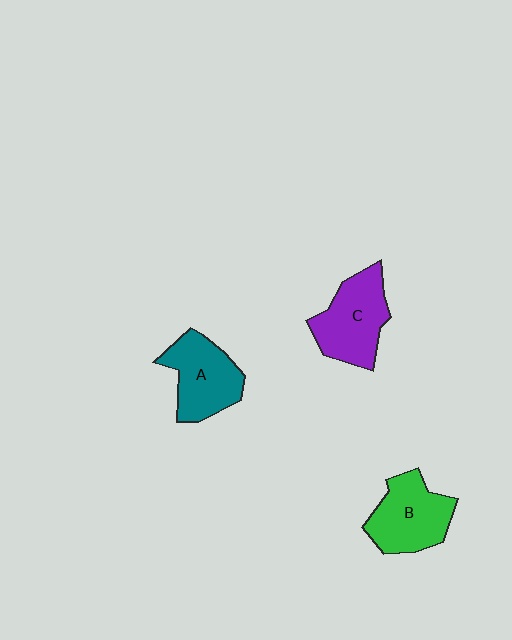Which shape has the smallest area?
Shape A (teal).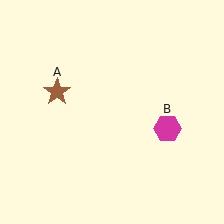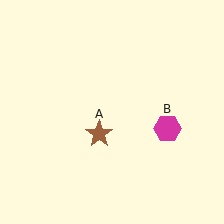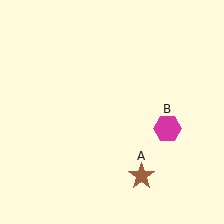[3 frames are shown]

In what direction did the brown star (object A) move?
The brown star (object A) moved down and to the right.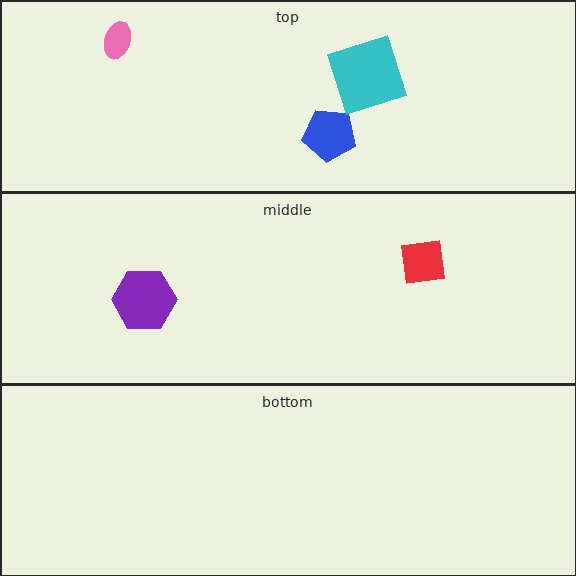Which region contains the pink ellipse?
The top region.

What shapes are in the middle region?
The purple hexagon, the red square.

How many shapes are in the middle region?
2.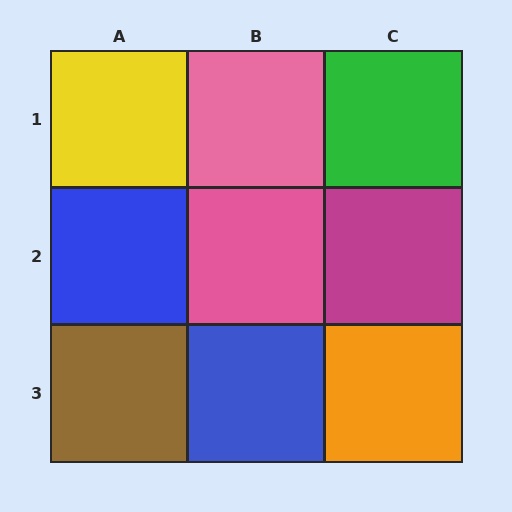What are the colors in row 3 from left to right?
Brown, blue, orange.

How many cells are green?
1 cell is green.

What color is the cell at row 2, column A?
Blue.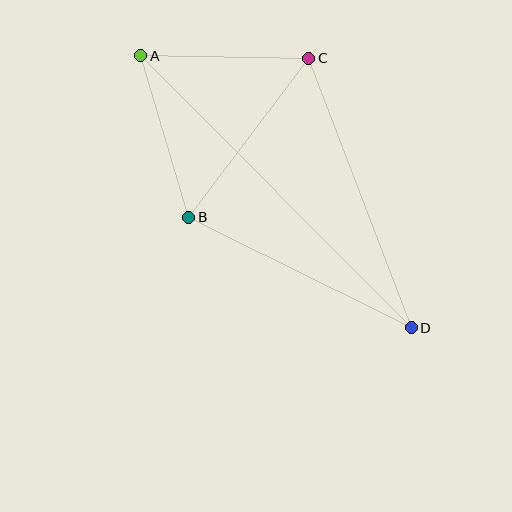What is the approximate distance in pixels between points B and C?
The distance between B and C is approximately 199 pixels.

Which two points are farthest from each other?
Points A and D are farthest from each other.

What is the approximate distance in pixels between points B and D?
The distance between B and D is approximately 249 pixels.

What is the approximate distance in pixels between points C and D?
The distance between C and D is approximately 288 pixels.